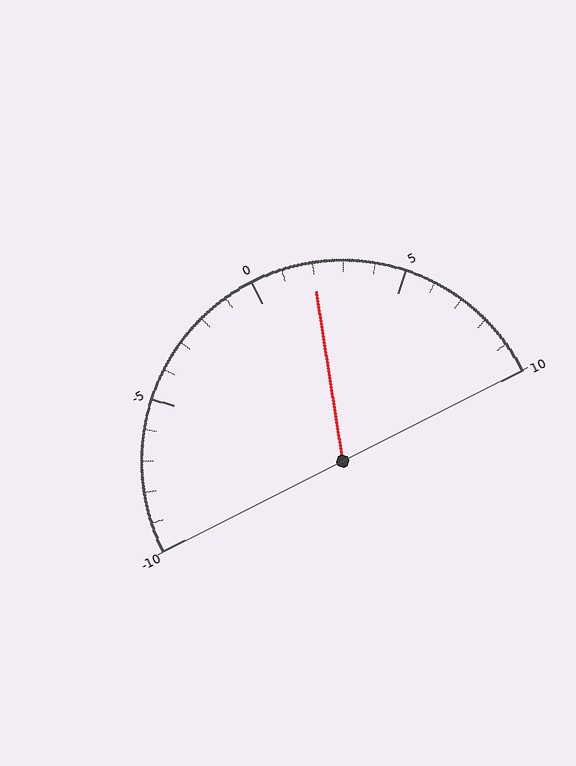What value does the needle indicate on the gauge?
The needle indicates approximately 2.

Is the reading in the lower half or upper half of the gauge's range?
The reading is in the upper half of the range (-10 to 10).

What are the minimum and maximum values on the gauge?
The gauge ranges from -10 to 10.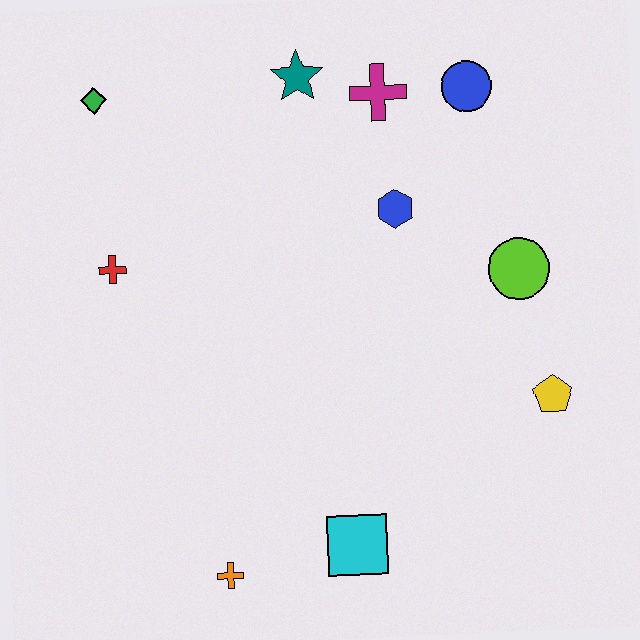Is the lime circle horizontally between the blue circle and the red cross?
No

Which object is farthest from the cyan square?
The green diamond is farthest from the cyan square.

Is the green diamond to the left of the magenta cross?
Yes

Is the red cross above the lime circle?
Yes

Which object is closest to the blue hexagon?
The magenta cross is closest to the blue hexagon.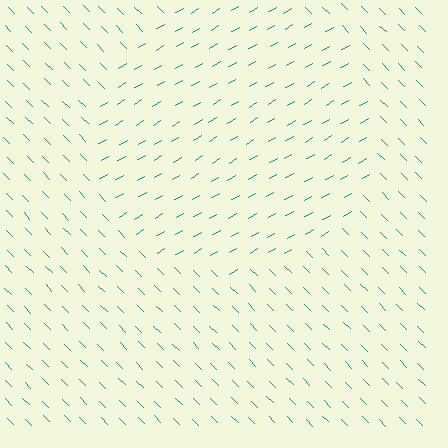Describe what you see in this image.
The image is filled with small teal line segments. A circle region in the image has lines oriented differently from the surrounding lines, creating a visible texture boundary.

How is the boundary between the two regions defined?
The boundary is defined purely by a change in line orientation (approximately 76 degrees difference). All lines are the same color and thickness.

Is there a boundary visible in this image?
Yes, there is a texture boundary formed by a change in line orientation.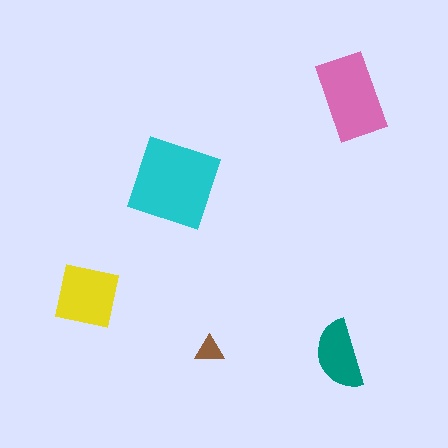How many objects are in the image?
There are 5 objects in the image.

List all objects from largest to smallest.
The cyan diamond, the pink rectangle, the yellow square, the teal semicircle, the brown triangle.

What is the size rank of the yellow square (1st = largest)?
3rd.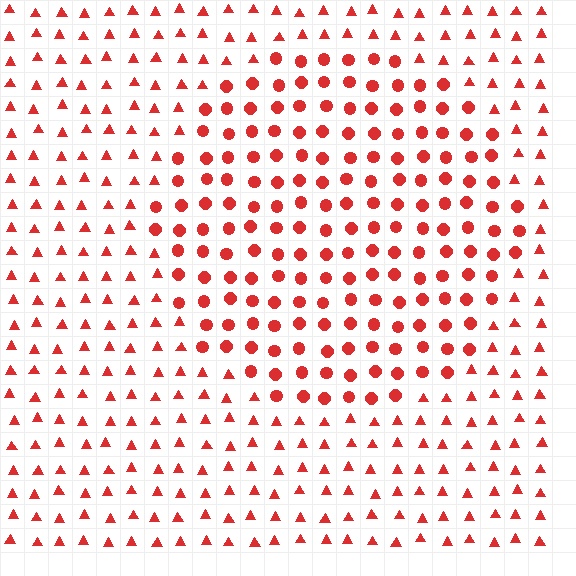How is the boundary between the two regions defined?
The boundary is defined by a change in element shape: circles inside vs. triangles outside. All elements share the same color and spacing.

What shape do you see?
I see a circle.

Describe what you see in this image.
The image is filled with small red elements arranged in a uniform grid. A circle-shaped region contains circles, while the surrounding area contains triangles. The boundary is defined purely by the change in element shape.